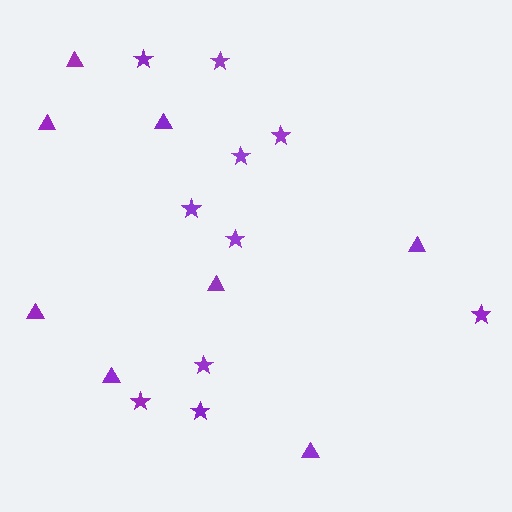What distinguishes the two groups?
There are 2 groups: one group of triangles (8) and one group of stars (10).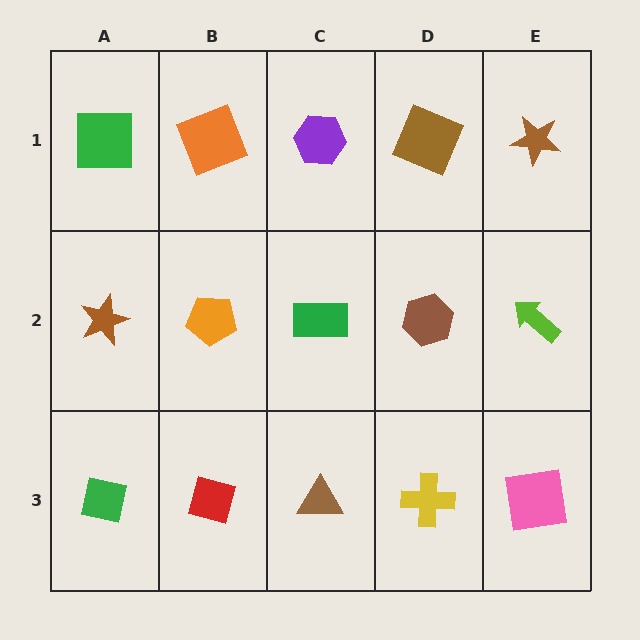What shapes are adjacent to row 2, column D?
A brown square (row 1, column D), a yellow cross (row 3, column D), a green rectangle (row 2, column C), a lime arrow (row 2, column E).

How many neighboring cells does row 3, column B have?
3.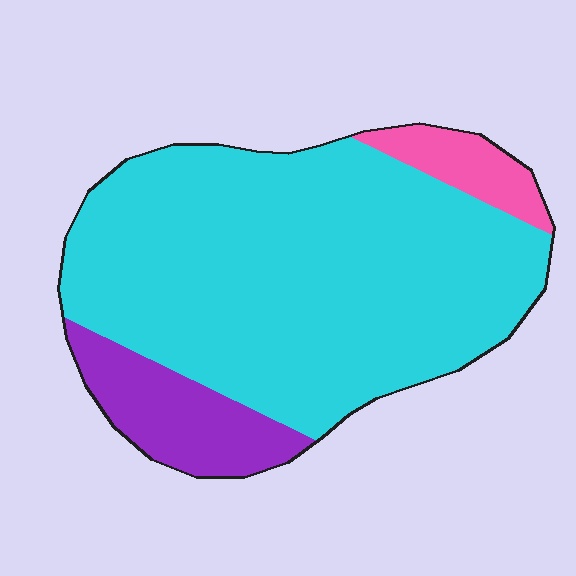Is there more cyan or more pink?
Cyan.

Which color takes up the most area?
Cyan, at roughly 80%.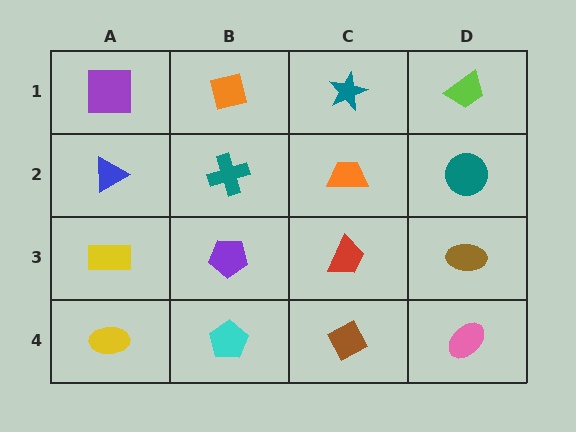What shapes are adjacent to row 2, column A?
A purple square (row 1, column A), a yellow rectangle (row 3, column A), a teal cross (row 2, column B).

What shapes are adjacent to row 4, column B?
A purple pentagon (row 3, column B), a yellow ellipse (row 4, column A), a brown diamond (row 4, column C).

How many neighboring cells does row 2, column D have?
3.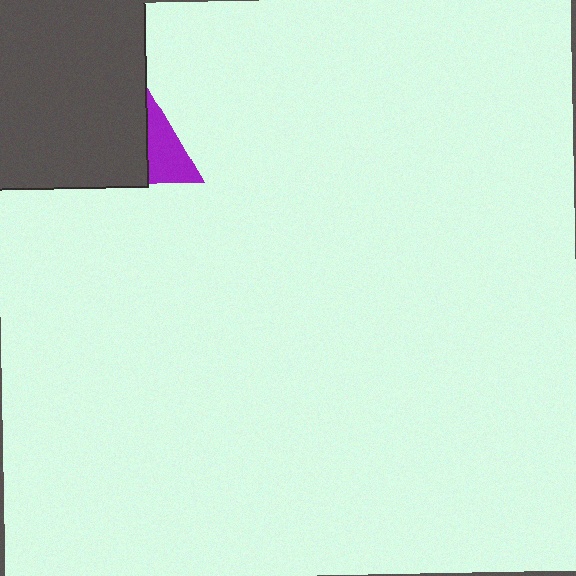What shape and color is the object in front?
The object in front is a dark gray rectangle.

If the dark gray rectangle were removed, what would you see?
You would see the complete purple triangle.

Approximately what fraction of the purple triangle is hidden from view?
Roughly 60% of the purple triangle is hidden behind the dark gray rectangle.